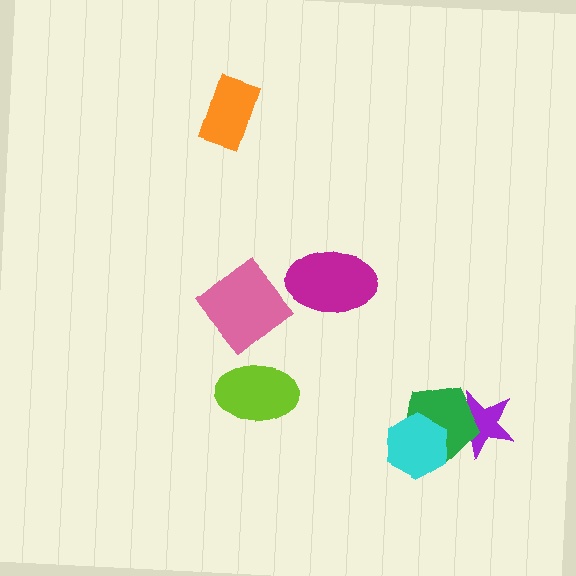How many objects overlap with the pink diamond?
0 objects overlap with the pink diamond.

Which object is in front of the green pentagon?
The cyan hexagon is in front of the green pentagon.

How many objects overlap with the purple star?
1 object overlaps with the purple star.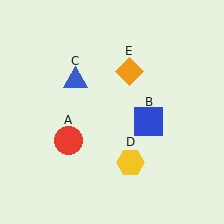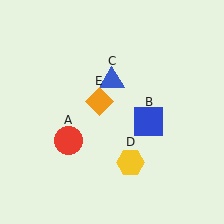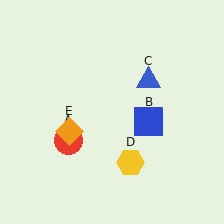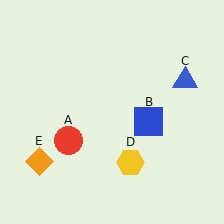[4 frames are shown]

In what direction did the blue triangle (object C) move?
The blue triangle (object C) moved right.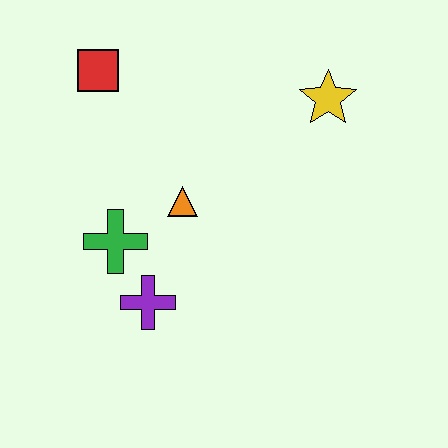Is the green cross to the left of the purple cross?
Yes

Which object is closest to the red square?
The orange triangle is closest to the red square.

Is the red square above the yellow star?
Yes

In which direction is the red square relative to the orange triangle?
The red square is above the orange triangle.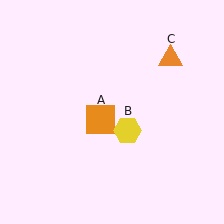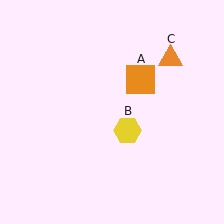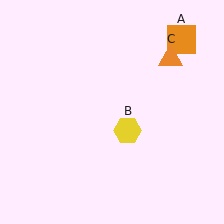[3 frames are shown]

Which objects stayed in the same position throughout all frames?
Yellow hexagon (object B) and orange triangle (object C) remained stationary.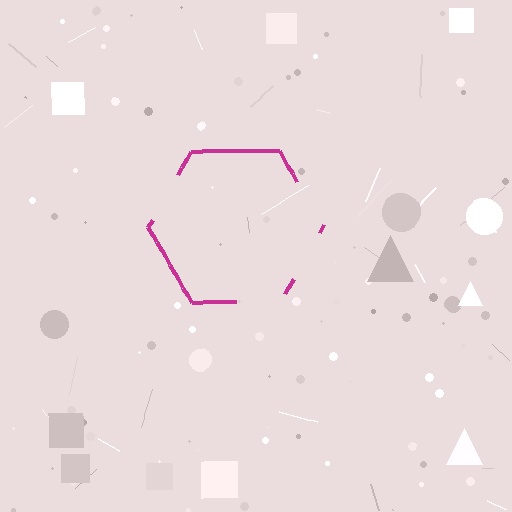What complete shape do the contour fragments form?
The contour fragments form a hexagon.